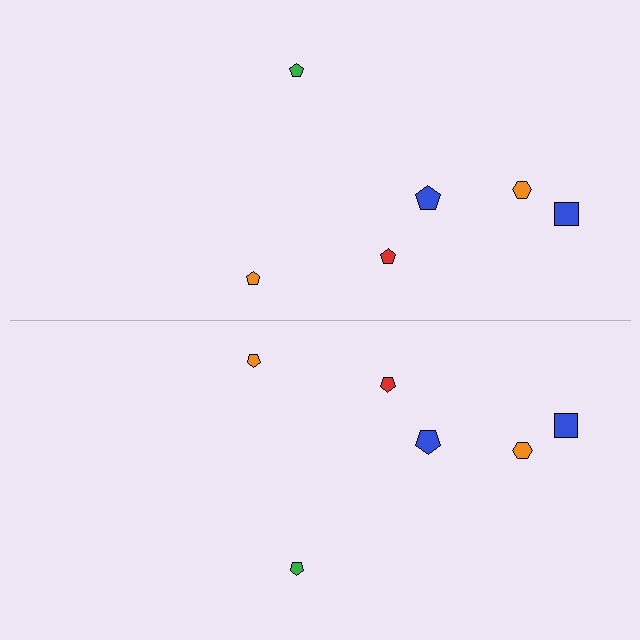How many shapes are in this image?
There are 12 shapes in this image.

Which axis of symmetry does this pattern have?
The pattern has a horizontal axis of symmetry running through the center of the image.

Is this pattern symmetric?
Yes, this pattern has bilateral (reflection) symmetry.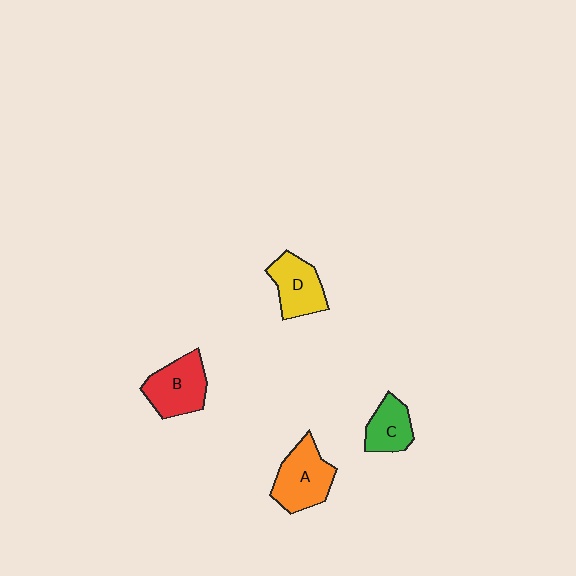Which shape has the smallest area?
Shape C (green).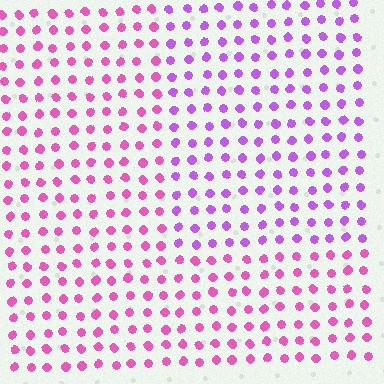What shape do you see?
I see a rectangle.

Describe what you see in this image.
The image is filled with small pink elements in a uniform arrangement. A rectangle-shaped region is visible where the elements are tinted to a slightly different hue, forming a subtle color boundary.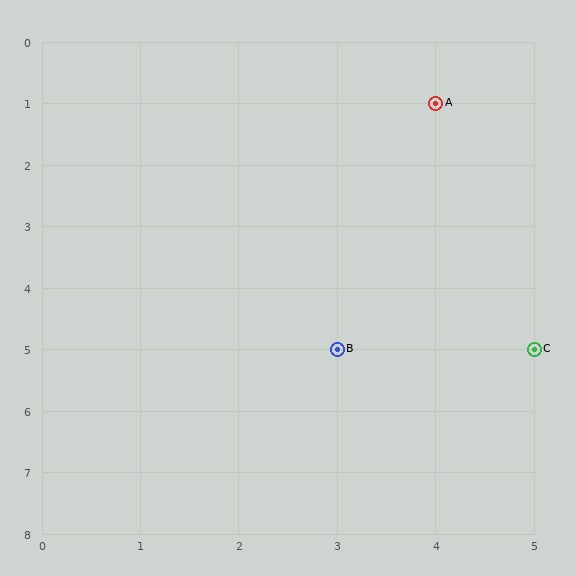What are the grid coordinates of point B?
Point B is at grid coordinates (3, 5).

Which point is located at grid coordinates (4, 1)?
Point A is at (4, 1).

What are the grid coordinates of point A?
Point A is at grid coordinates (4, 1).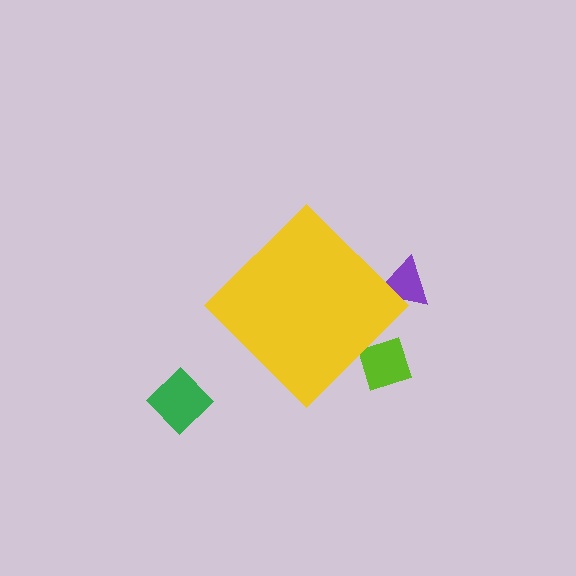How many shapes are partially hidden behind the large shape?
2 shapes are partially hidden.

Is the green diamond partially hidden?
No, the green diamond is fully visible.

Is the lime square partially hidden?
Yes, the lime square is partially hidden behind the yellow diamond.